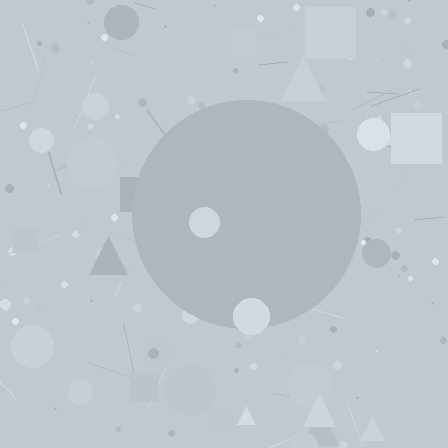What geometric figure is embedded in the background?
A circle is embedded in the background.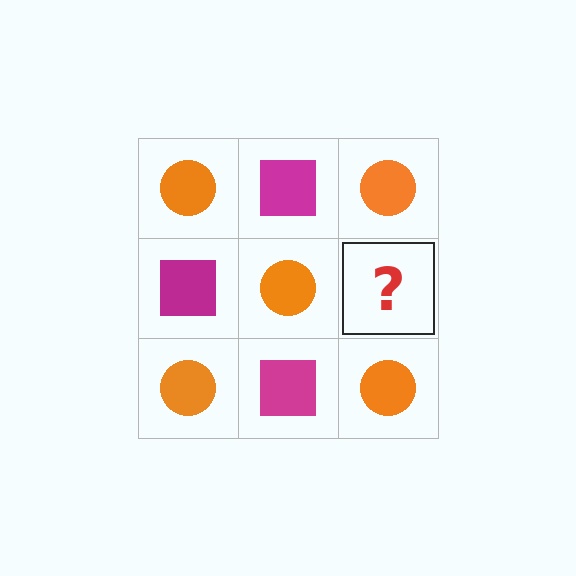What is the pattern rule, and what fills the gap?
The rule is that it alternates orange circle and magenta square in a checkerboard pattern. The gap should be filled with a magenta square.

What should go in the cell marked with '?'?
The missing cell should contain a magenta square.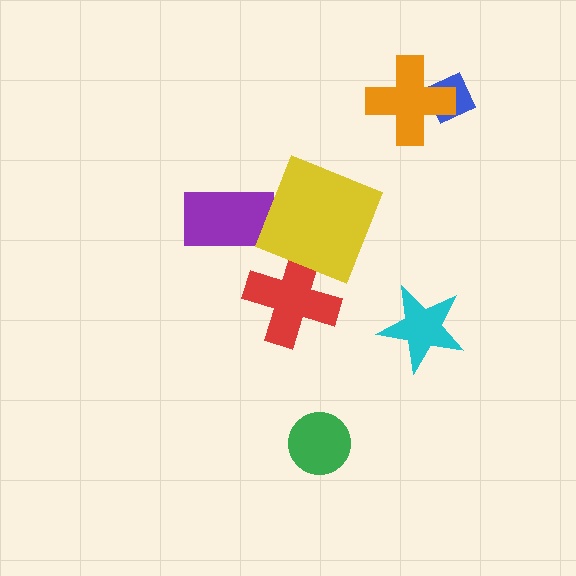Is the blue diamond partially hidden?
Yes, it is partially covered by another shape.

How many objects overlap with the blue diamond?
1 object overlaps with the blue diamond.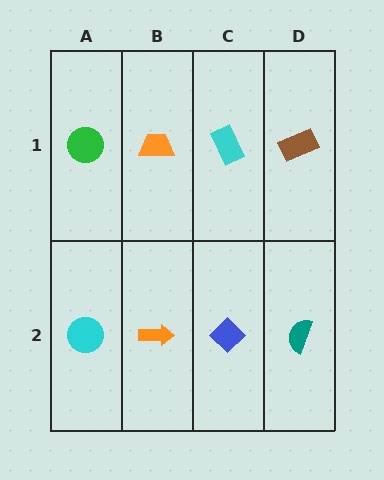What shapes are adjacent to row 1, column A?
A cyan circle (row 2, column A), an orange trapezoid (row 1, column B).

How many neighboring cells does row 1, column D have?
2.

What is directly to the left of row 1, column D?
A cyan rectangle.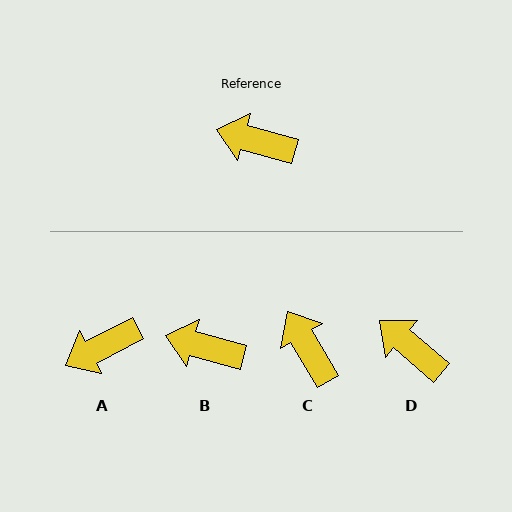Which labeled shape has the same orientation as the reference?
B.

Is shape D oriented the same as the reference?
No, it is off by about 25 degrees.